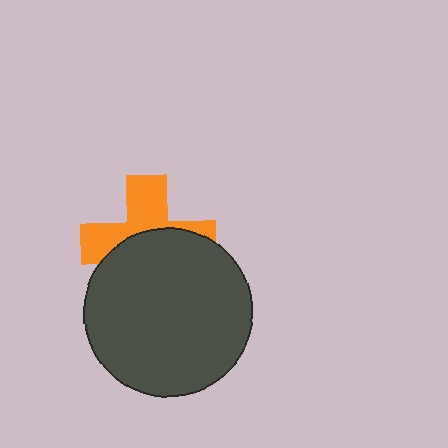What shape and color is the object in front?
The object in front is a dark gray circle.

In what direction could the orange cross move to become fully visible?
The orange cross could move up. That would shift it out from behind the dark gray circle entirely.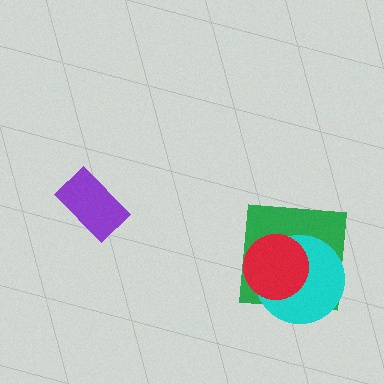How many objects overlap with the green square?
2 objects overlap with the green square.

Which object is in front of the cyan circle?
The red circle is in front of the cyan circle.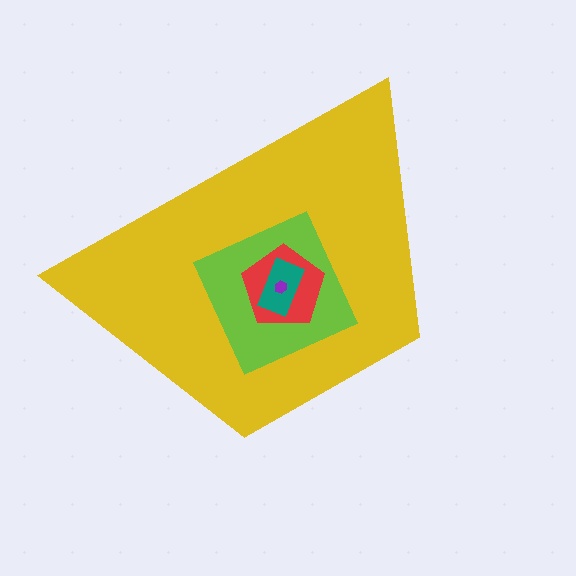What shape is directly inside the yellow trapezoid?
The lime diamond.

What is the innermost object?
The purple hexagon.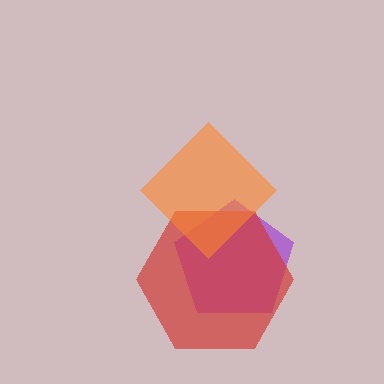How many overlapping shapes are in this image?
There are 3 overlapping shapes in the image.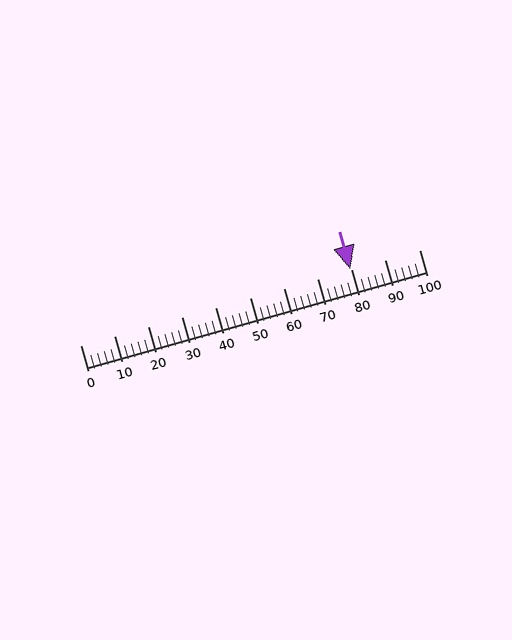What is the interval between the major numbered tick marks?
The major tick marks are spaced 10 units apart.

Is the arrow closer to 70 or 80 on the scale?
The arrow is closer to 80.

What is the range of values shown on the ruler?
The ruler shows values from 0 to 100.